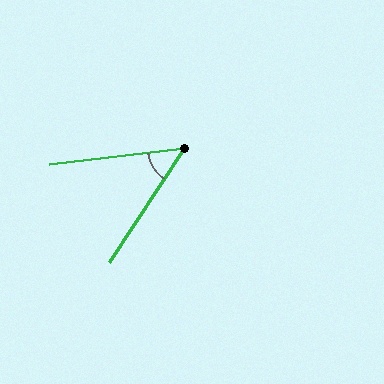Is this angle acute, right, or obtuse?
It is acute.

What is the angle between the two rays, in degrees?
Approximately 50 degrees.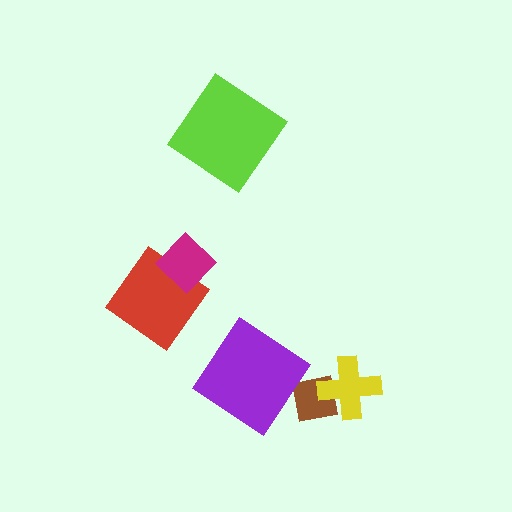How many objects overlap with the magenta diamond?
1 object overlaps with the magenta diamond.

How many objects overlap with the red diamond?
1 object overlaps with the red diamond.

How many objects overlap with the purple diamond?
0 objects overlap with the purple diamond.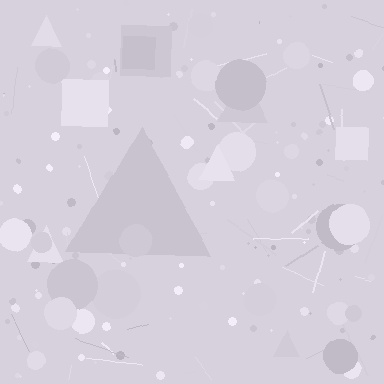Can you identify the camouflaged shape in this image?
The camouflaged shape is a triangle.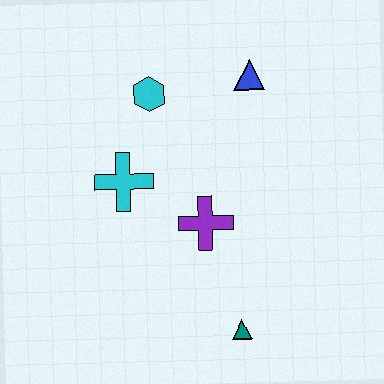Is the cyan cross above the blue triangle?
No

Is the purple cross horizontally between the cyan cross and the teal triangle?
Yes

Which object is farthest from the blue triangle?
The teal triangle is farthest from the blue triangle.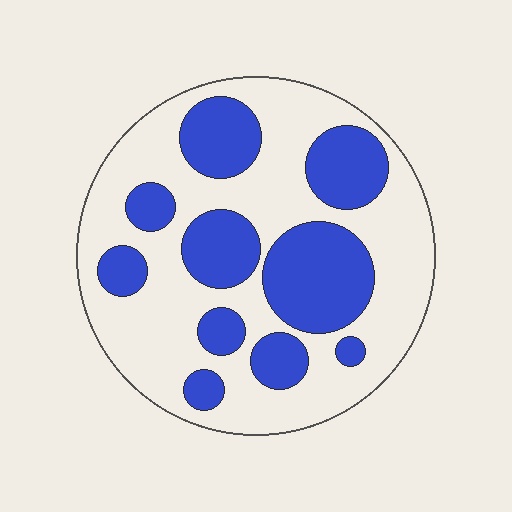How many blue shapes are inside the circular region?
10.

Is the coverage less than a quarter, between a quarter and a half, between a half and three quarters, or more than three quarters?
Between a quarter and a half.